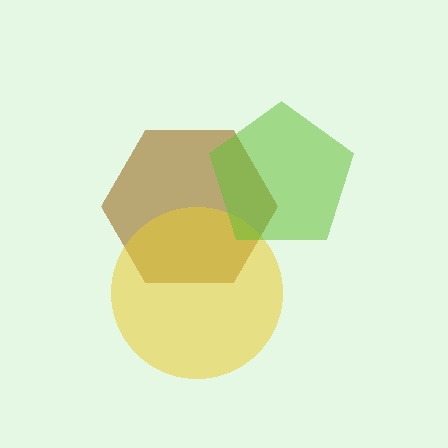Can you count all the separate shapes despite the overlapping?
Yes, there are 3 separate shapes.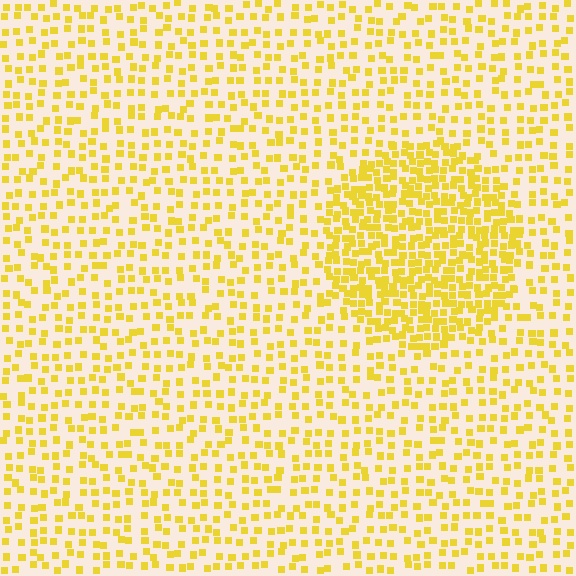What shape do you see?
I see a circle.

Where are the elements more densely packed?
The elements are more densely packed inside the circle boundary.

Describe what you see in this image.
The image contains small yellow elements arranged at two different densities. A circle-shaped region is visible where the elements are more densely packed than the surrounding area.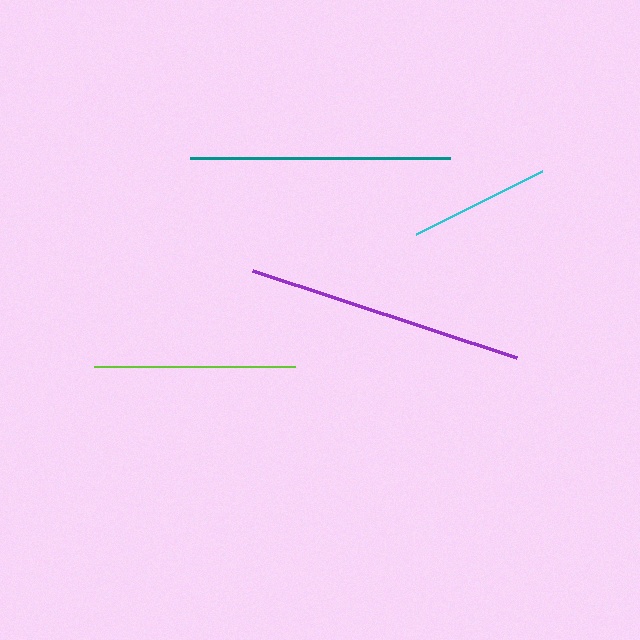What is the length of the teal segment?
The teal segment is approximately 259 pixels long.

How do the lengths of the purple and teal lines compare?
The purple and teal lines are approximately the same length.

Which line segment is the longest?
The purple line is the longest at approximately 277 pixels.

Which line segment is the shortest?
The cyan line is the shortest at approximately 141 pixels.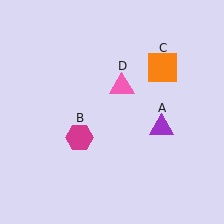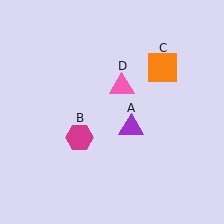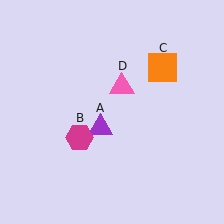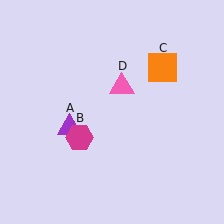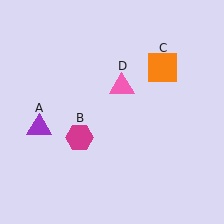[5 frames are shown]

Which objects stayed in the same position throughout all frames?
Magenta hexagon (object B) and orange square (object C) and pink triangle (object D) remained stationary.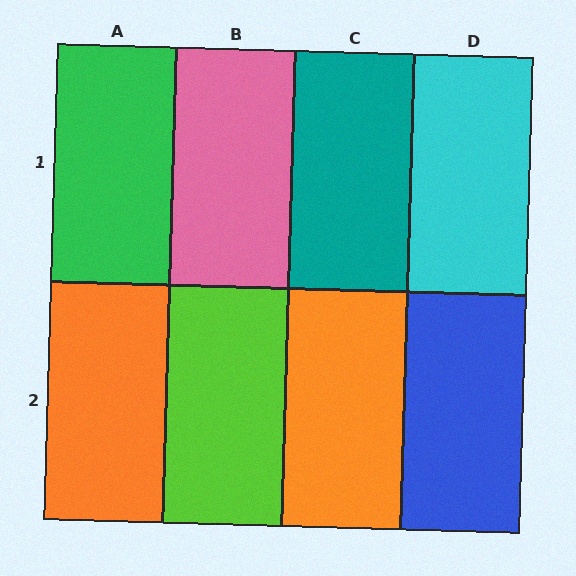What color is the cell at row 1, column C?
Teal.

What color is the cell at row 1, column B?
Pink.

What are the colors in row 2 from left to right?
Orange, lime, orange, blue.